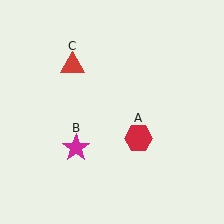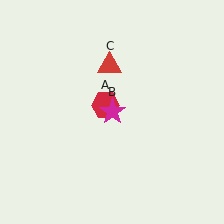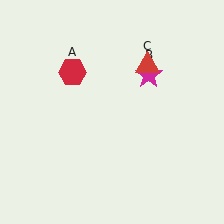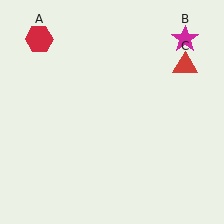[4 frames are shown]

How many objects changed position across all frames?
3 objects changed position: red hexagon (object A), magenta star (object B), red triangle (object C).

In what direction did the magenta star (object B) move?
The magenta star (object B) moved up and to the right.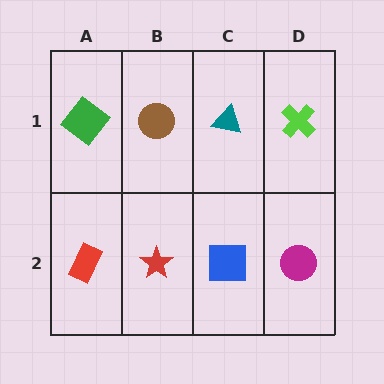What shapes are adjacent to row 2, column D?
A lime cross (row 1, column D), a blue square (row 2, column C).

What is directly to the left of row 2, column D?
A blue square.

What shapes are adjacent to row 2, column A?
A green diamond (row 1, column A), a red star (row 2, column B).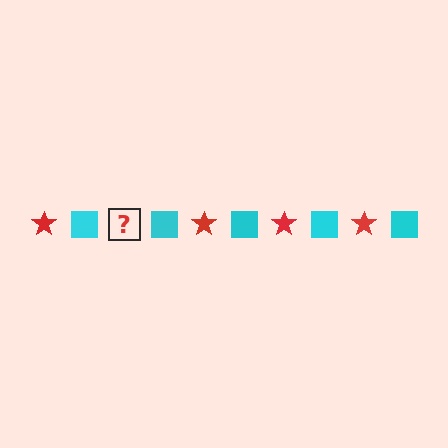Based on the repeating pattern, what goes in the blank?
The blank should be a red star.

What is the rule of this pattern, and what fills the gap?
The rule is that the pattern alternates between red star and cyan square. The gap should be filled with a red star.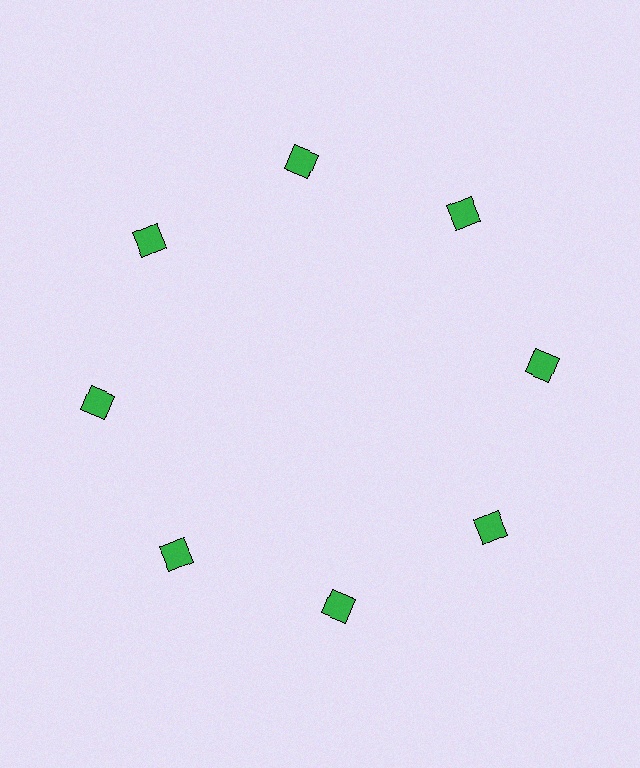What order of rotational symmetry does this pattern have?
This pattern has 8-fold rotational symmetry.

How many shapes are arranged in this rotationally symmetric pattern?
There are 8 shapes, arranged in 8 groups of 1.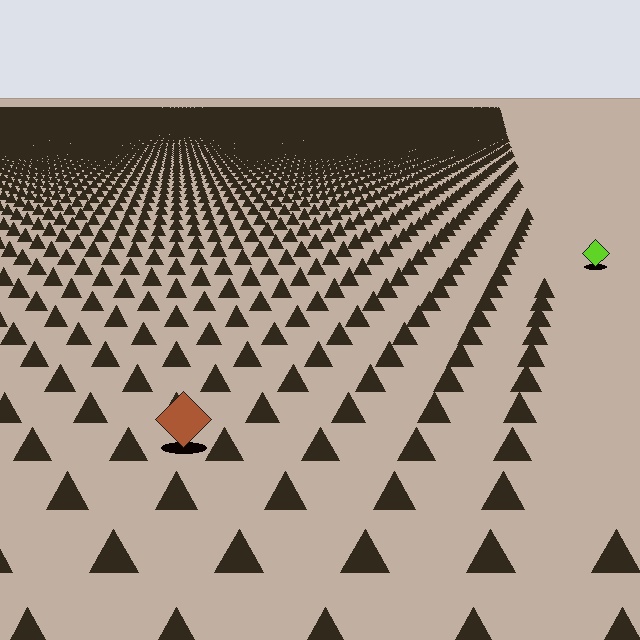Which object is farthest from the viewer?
The lime diamond is farthest from the viewer. It appears smaller and the ground texture around it is denser.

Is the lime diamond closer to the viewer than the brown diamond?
No. The brown diamond is closer — you can tell from the texture gradient: the ground texture is coarser near it.